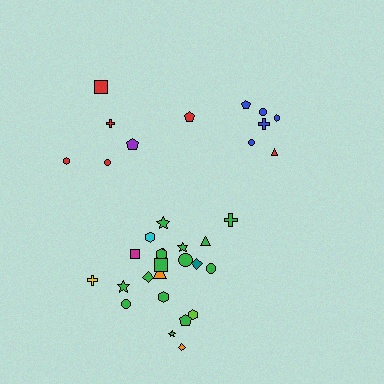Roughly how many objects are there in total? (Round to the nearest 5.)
Roughly 35 objects in total.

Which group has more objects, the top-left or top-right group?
The top-right group.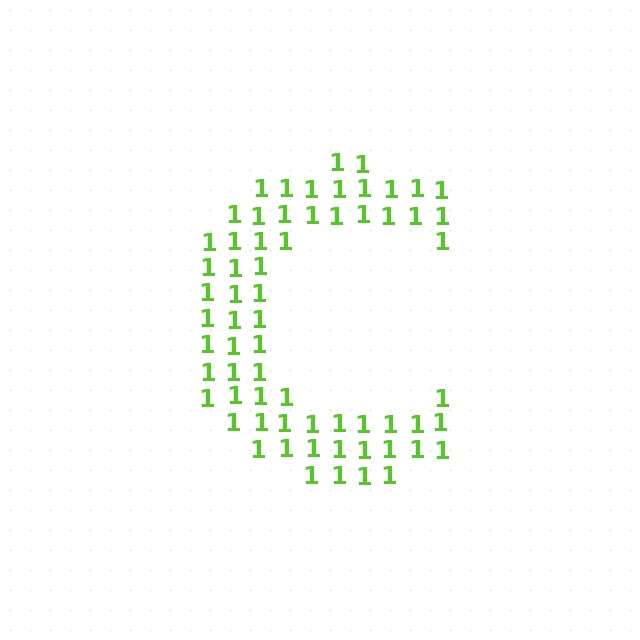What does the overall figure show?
The overall figure shows the letter C.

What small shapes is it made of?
It is made of small digit 1's.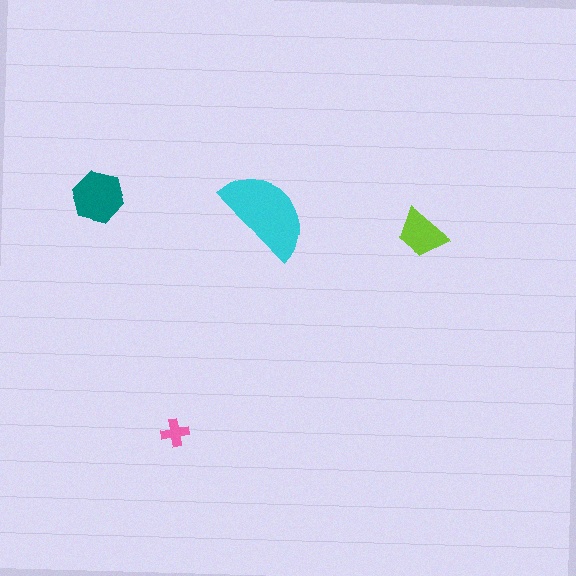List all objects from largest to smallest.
The cyan semicircle, the teal hexagon, the lime trapezoid, the pink cross.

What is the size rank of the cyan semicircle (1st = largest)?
1st.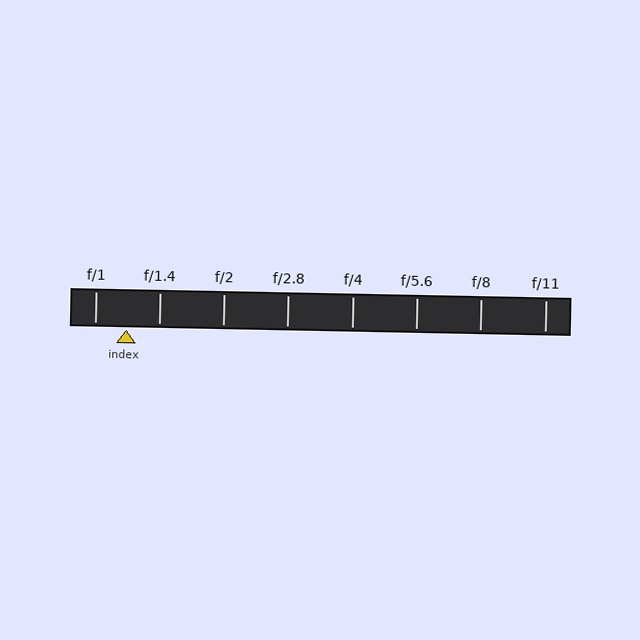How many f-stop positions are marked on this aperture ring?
There are 8 f-stop positions marked.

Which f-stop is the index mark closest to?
The index mark is closest to f/1.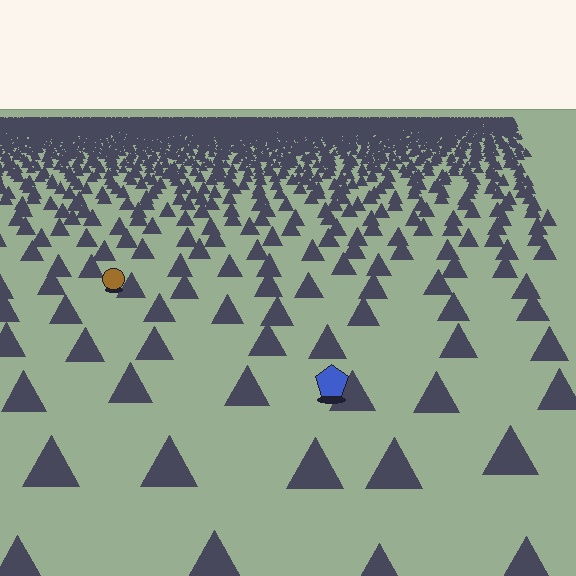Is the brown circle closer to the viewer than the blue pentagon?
No. The blue pentagon is closer — you can tell from the texture gradient: the ground texture is coarser near it.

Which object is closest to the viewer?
The blue pentagon is closest. The texture marks near it are larger and more spread out.